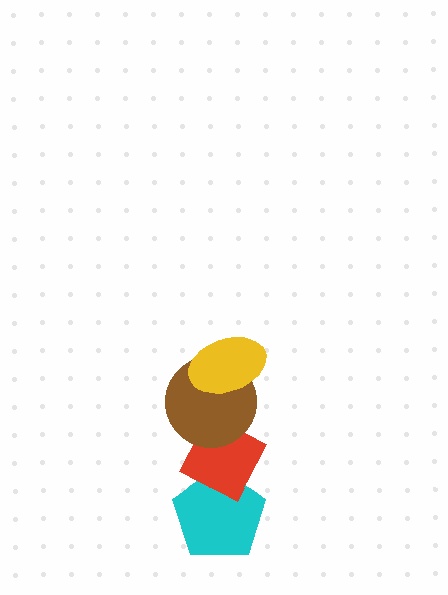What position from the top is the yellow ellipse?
The yellow ellipse is 1st from the top.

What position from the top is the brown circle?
The brown circle is 2nd from the top.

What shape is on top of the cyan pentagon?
The red diamond is on top of the cyan pentagon.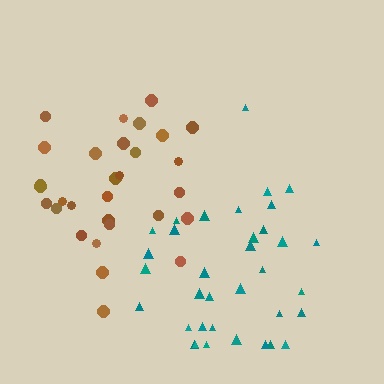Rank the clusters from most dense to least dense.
brown, teal.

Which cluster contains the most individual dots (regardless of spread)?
Teal (35).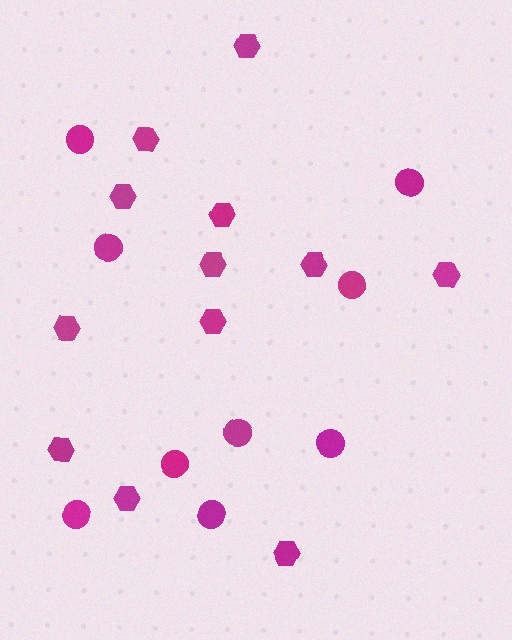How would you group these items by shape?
There are 2 groups: one group of hexagons (12) and one group of circles (9).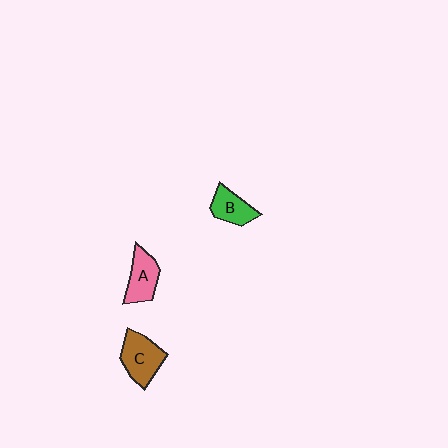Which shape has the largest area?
Shape C (brown).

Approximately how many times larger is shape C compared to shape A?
Approximately 1.2 times.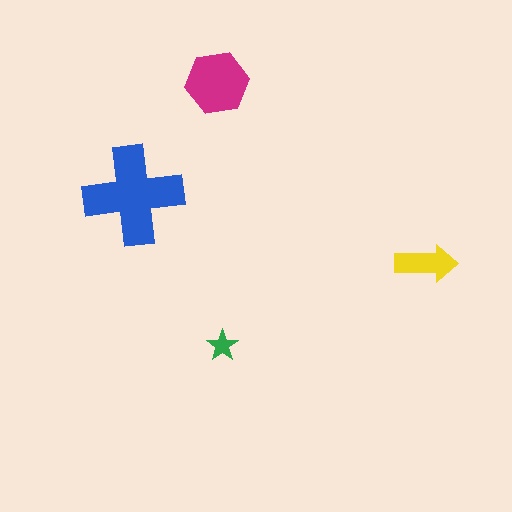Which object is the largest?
The blue cross.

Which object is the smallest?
The green star.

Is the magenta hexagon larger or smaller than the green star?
Larger.